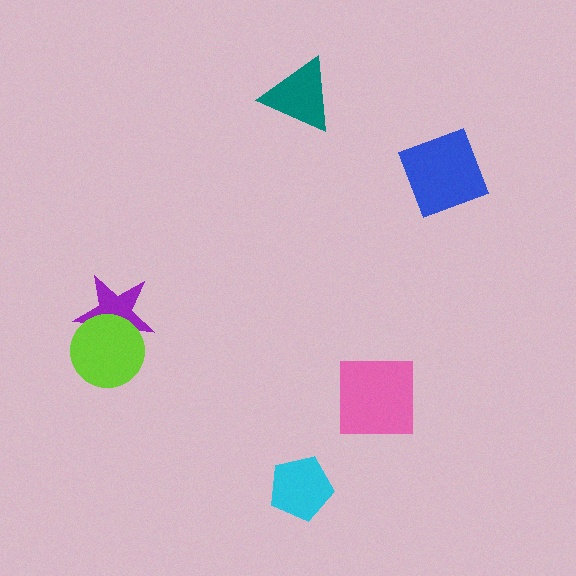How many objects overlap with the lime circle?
1 object overlaps with the lime circle.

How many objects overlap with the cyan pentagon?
0 objects overlap with the cyan pentagon.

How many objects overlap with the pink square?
0 objects overlap with the pink square.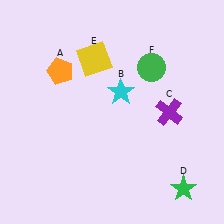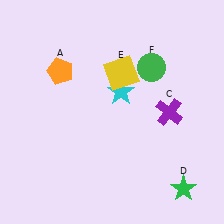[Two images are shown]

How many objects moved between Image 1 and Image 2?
1 object moved between the two images.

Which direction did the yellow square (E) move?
The yellow square (E) moved right.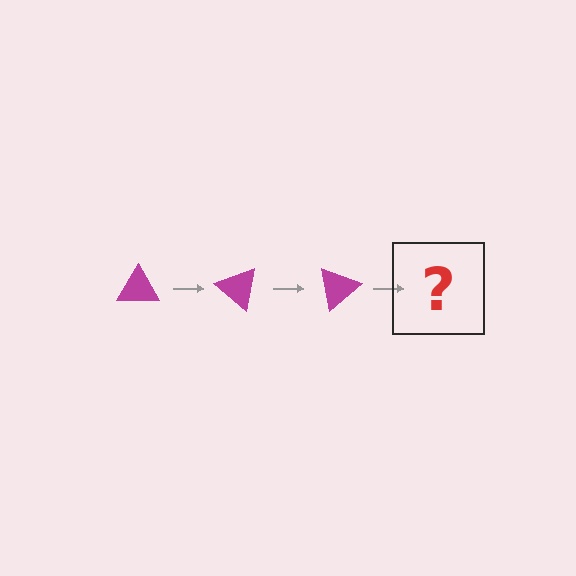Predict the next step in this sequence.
The next step is a magenta triangle rotated 120 degrees.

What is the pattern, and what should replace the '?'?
The pattern is that the triangle rotates 40 degrees each step. The '?' should be a magenta triangle rotated 120 degrees.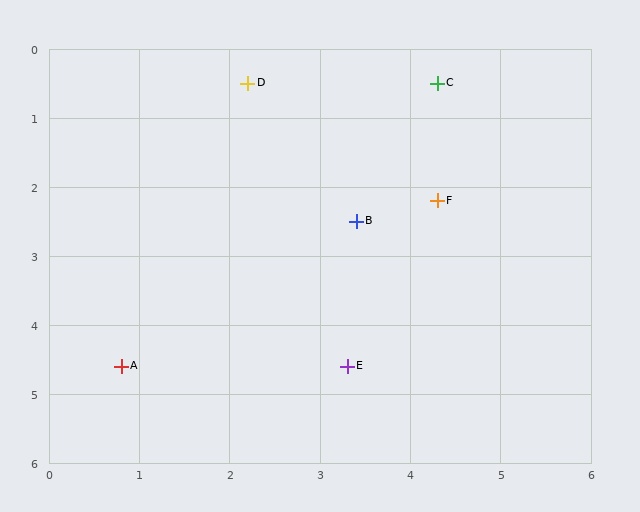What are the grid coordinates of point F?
Point F is at approximately (4.3, 2.2).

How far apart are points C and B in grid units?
Points C and B are about 2.2 grid units apart.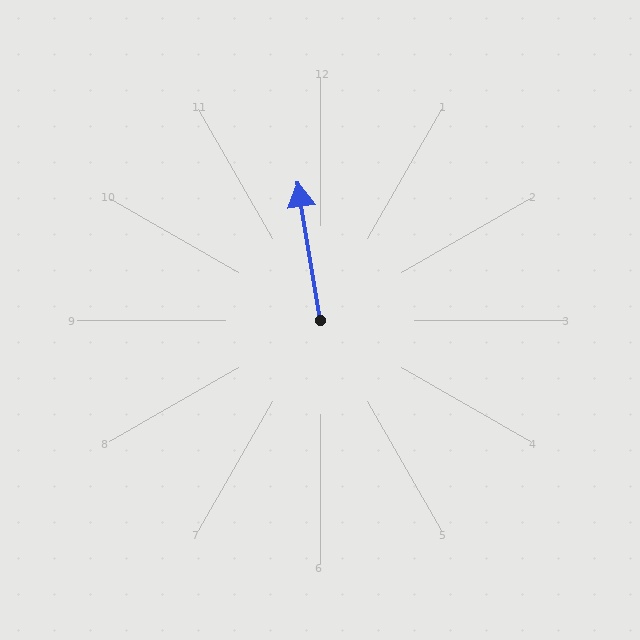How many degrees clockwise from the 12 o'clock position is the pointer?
Approximately 351 degrees.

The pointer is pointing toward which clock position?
Roughly 12 o'clock.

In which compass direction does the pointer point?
North.